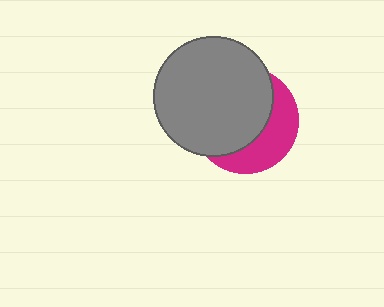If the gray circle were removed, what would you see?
You would see the complete magenta circle.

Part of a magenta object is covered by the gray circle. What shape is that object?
It is a circle.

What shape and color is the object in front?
The object in front is a gray circle.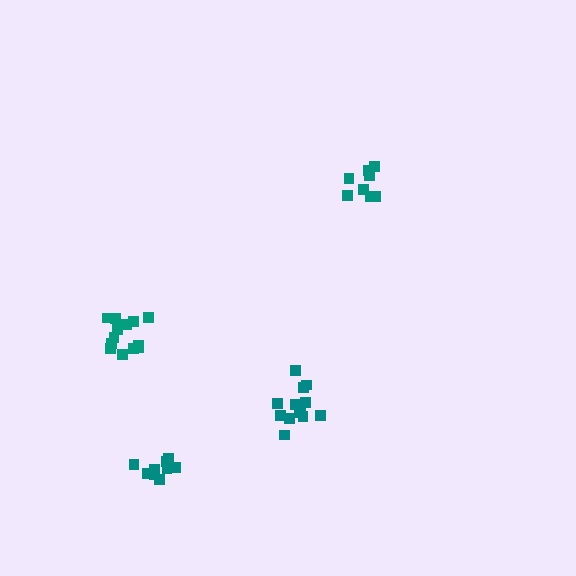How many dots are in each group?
Group 1: 13 dots, Group 2: 8 dots, Group 3: 13 dots, Group 4: 9 dots (43 total).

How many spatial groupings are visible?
There are 4 spatial groupings.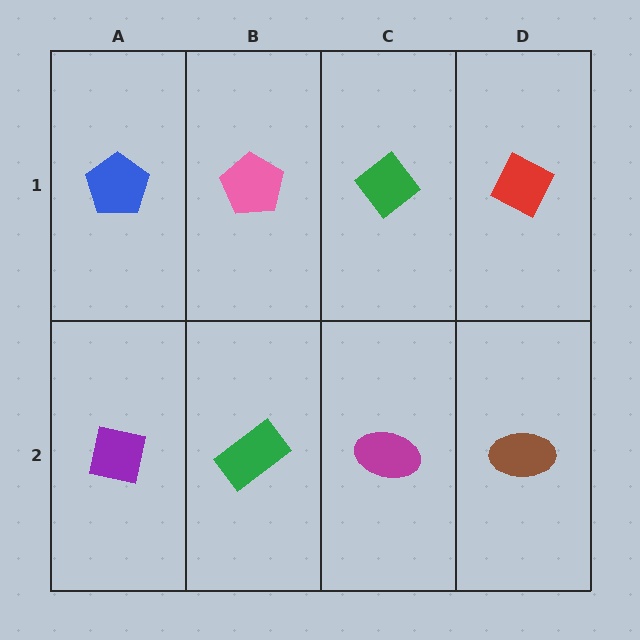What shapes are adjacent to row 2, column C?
A green diamond (row 1, column C), a green rectangle (row 2, column B), a brown ellipse (row 2, column D).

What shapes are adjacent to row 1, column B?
A green rectangle (row 2, column B), a blue pentagon (row 1, column A), a green diamond (row 1, column C).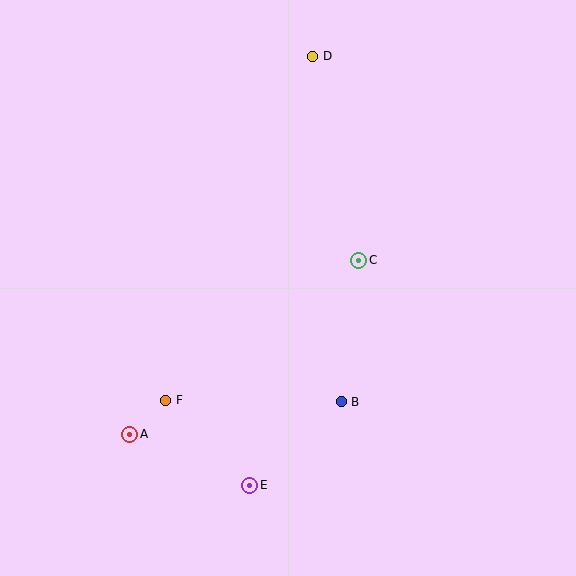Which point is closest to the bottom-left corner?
Point A is closest to the bottom-left corner.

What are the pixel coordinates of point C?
Point C is at (359, 260).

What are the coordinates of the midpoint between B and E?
The midpoint between B and E is at (295, 443).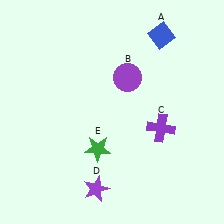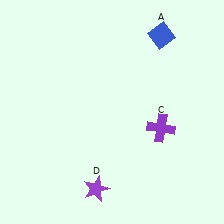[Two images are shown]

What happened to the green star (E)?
The green star (E) was removed in Image 2. It was in the bottom-left area of Image 1.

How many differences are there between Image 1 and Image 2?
There are 2 differences between the two images.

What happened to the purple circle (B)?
The purple circle (B) was removed in Image 2. It was in the top-right area of Image 1.